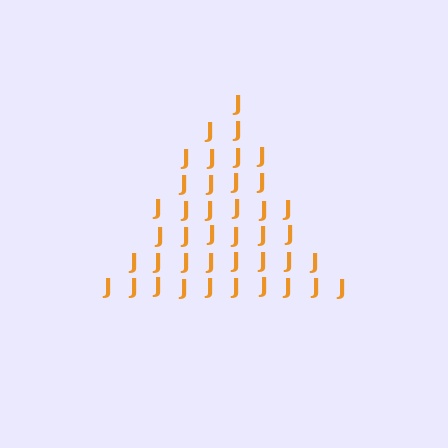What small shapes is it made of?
It is made of small letter J's.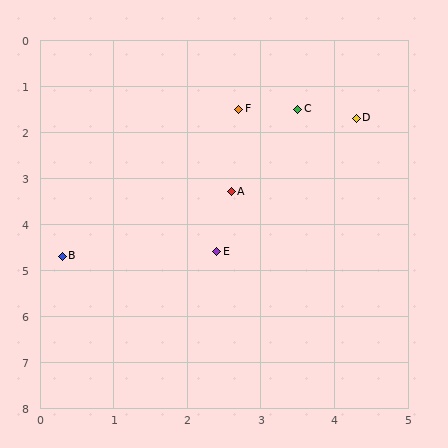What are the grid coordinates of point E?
Point E is at approximately (2.4, 4.6).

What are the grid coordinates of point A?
Point A is at approximately (2.6, 3.3).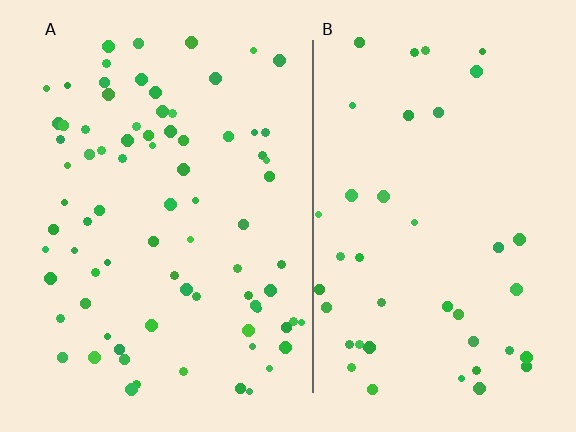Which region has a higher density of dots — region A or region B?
A (the left).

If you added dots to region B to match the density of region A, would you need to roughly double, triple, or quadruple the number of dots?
Approximately double.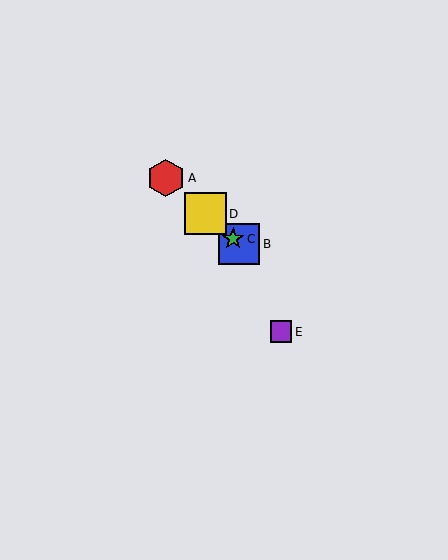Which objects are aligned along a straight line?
Objects A, B, C, D are aligned along a straight line.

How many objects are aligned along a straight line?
4 objects (A, B, C, D) are aligned along a straight line.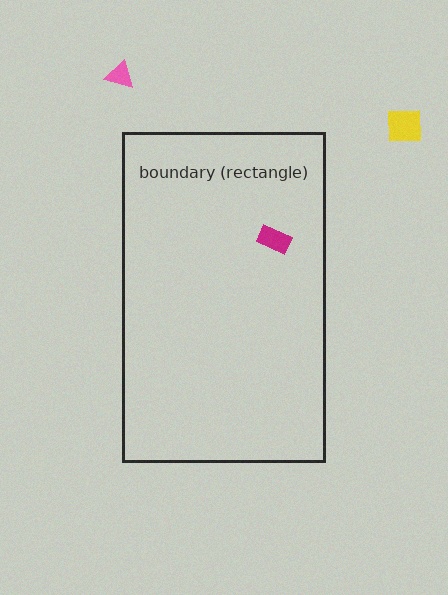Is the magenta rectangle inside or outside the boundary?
Inside.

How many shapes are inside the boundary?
1 inside, 2 outside.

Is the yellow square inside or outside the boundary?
Outside.